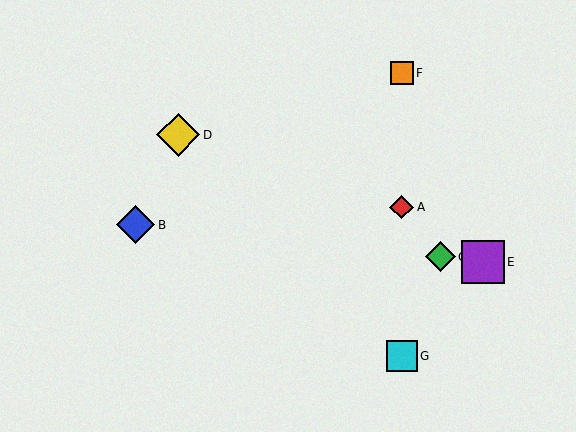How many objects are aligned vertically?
3 objects (A, F, G) are aligned vertically.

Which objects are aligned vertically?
Objects A, F, G are aligned vertically.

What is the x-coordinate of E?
Object E is at x≈483.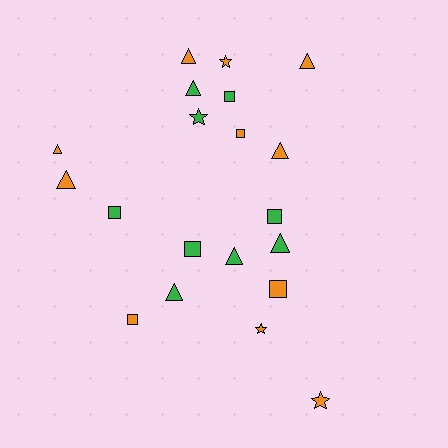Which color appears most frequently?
Orange, with 11 objects.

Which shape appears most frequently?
Triangle, with 9 objects.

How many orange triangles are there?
There are 5 orange triangles.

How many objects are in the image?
There are 20 objects.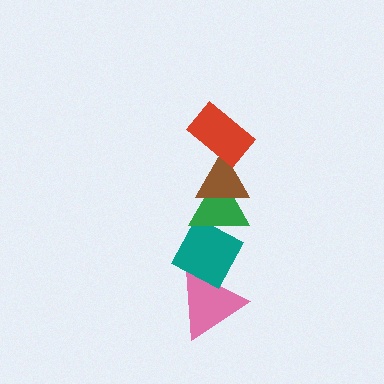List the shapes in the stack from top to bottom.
From top to bottom: the red rectangle, the brown triangle, the green triangle, the teal diamond, the pink triangle.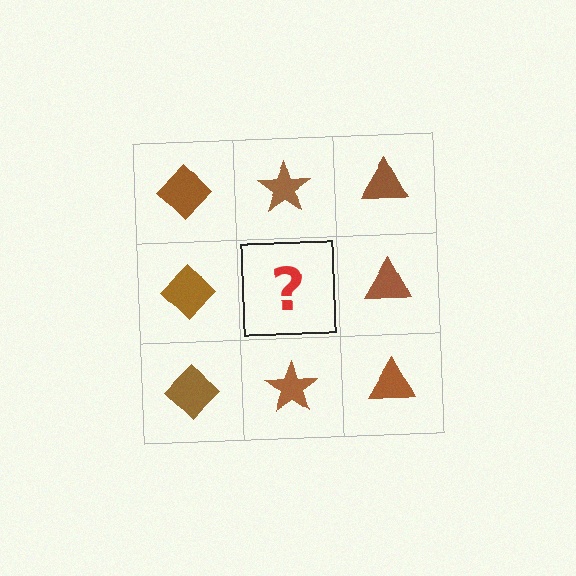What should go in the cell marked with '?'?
The missing cell should contain a brown star.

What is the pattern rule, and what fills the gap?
The rule is that each column has a consistent shape. The gap should be filled with a brown star.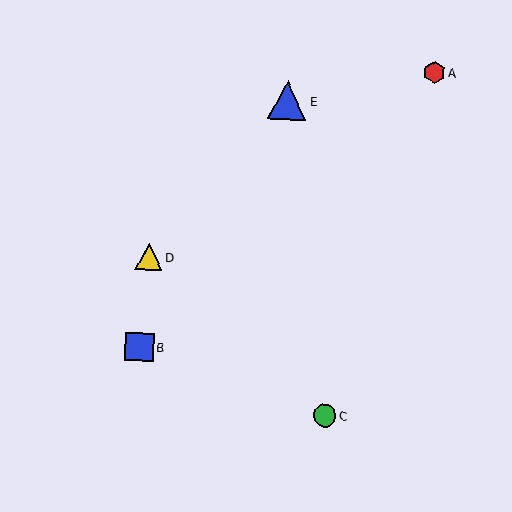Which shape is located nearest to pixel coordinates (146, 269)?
The yellow triangle (labeled D) at (149, 257) is nearest to that location.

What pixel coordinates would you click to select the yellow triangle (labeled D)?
Click at (149, 257) to select the yellow triangle D.